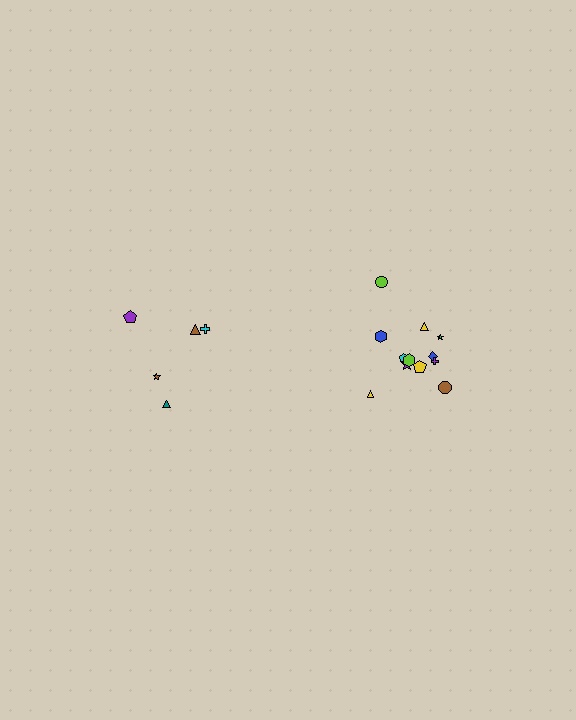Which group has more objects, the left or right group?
The right group.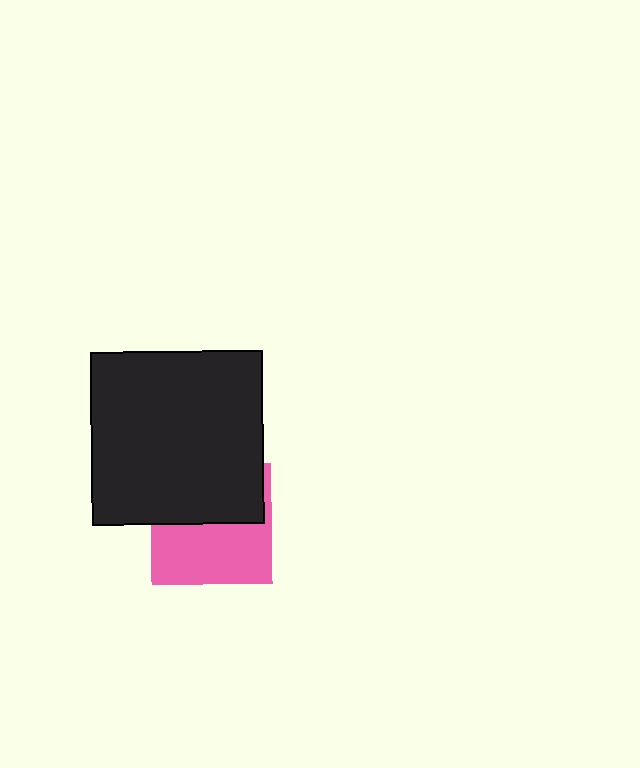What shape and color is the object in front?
The object in front is a black square.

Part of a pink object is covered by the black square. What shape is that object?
It is a square.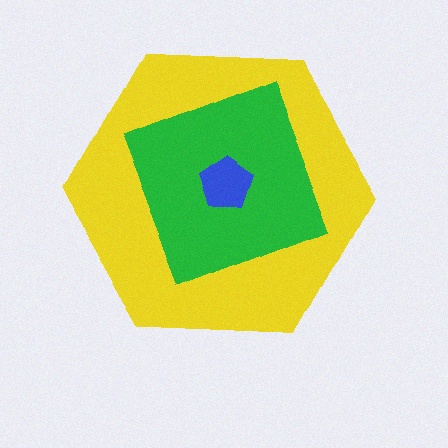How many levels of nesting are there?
3.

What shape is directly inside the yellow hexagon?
The green diamond.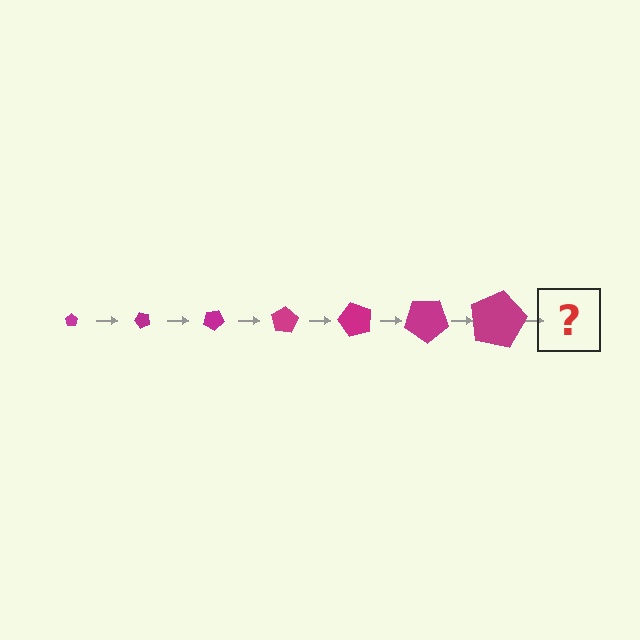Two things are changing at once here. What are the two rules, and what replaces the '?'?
The two rules are that the pentagon grows larger each step and it rotates 50 degrees each step. The '?' should be a pentagon, larger than the previous one and rotated 350 degrees from the start.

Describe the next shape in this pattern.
It should be a pentagon, larger than the previous one and rotated 350 degrees from the start.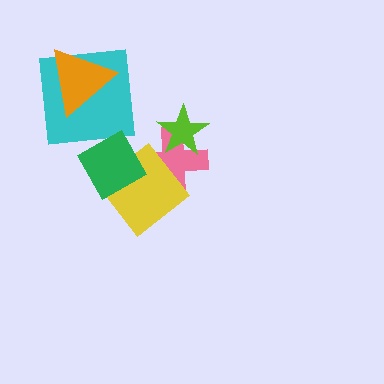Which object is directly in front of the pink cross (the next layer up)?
The yellow diamond is directly in front of the pink cross.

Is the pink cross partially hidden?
Yes, it is partially covered by another shape.